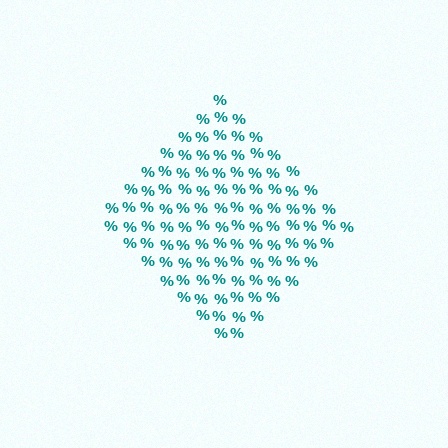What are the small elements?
The small elements are percent signs.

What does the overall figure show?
The overall figure shows a diamond.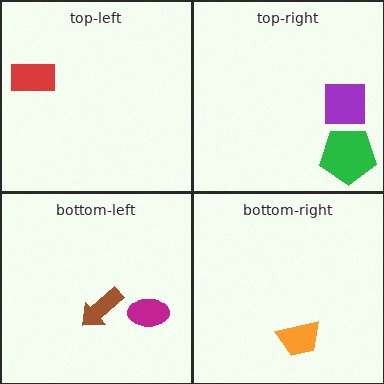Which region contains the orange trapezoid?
The bottom-right region.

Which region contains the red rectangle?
The top-left region.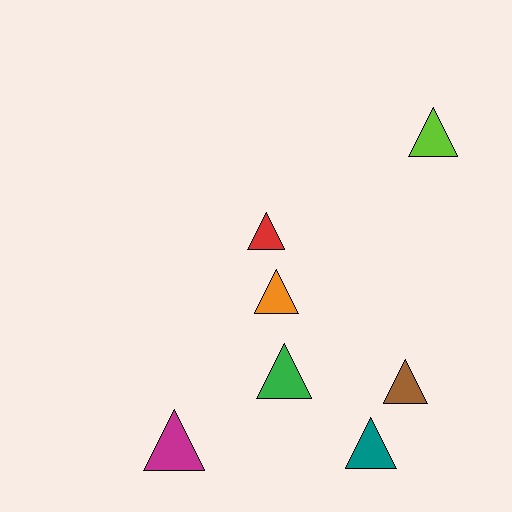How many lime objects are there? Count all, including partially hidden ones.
There is 1 lime object.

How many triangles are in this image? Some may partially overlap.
There are 7 triangles.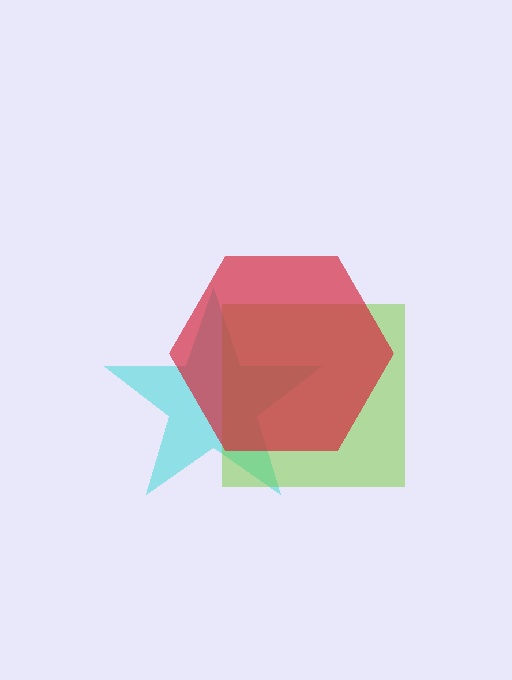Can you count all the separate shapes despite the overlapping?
Yes, there are 3 separate shapes.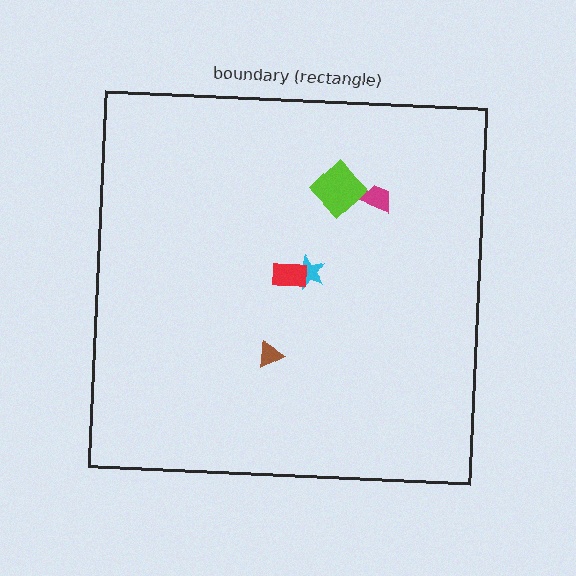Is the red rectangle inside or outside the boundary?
Inside.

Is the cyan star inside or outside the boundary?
Inside.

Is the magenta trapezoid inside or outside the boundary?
Inside.